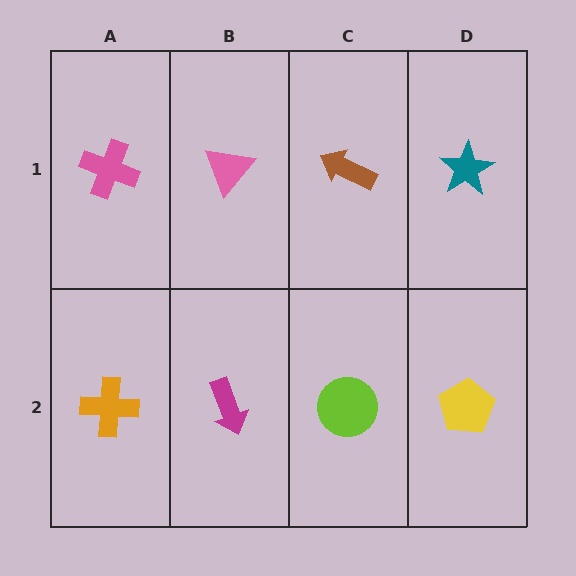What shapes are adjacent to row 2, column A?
A pink cross (row 1, column A), a magenta arrow (row 2, column B).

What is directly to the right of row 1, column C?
A teal star.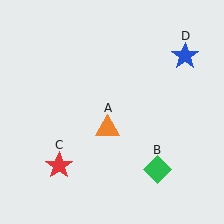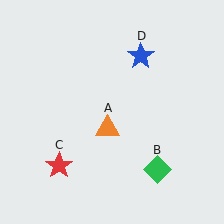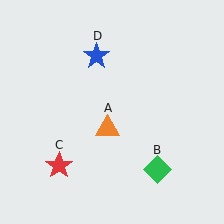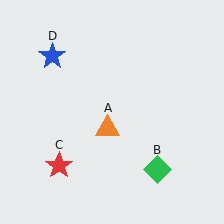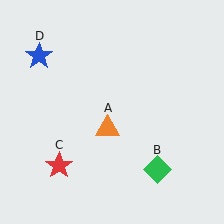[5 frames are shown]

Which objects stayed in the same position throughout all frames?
Orange triangle (object A) and green diamond (object B) and red star (object C) remained stationary.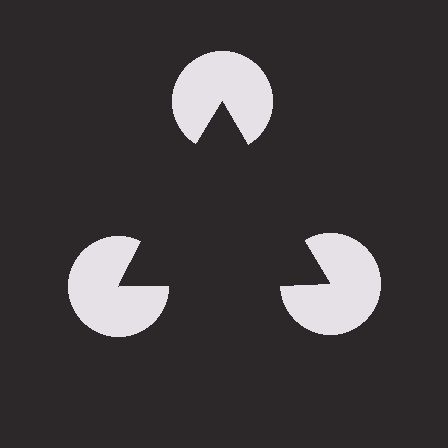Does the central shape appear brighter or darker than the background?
It typically appears slightly darker than the background, even though no actual brightness change is drawn.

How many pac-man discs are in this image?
There are 3 — one at each vertex of the illusory triangle.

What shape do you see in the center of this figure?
An illusory triangle — its edges are inferred from the aligned wedge cuts in the pac-man discs, not physically drawn.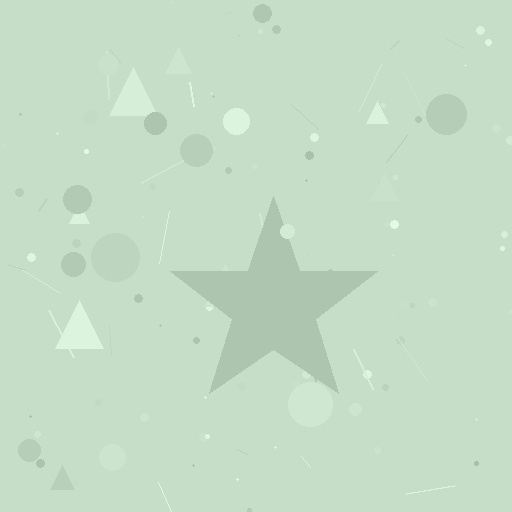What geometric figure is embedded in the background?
A star is embedded in the background.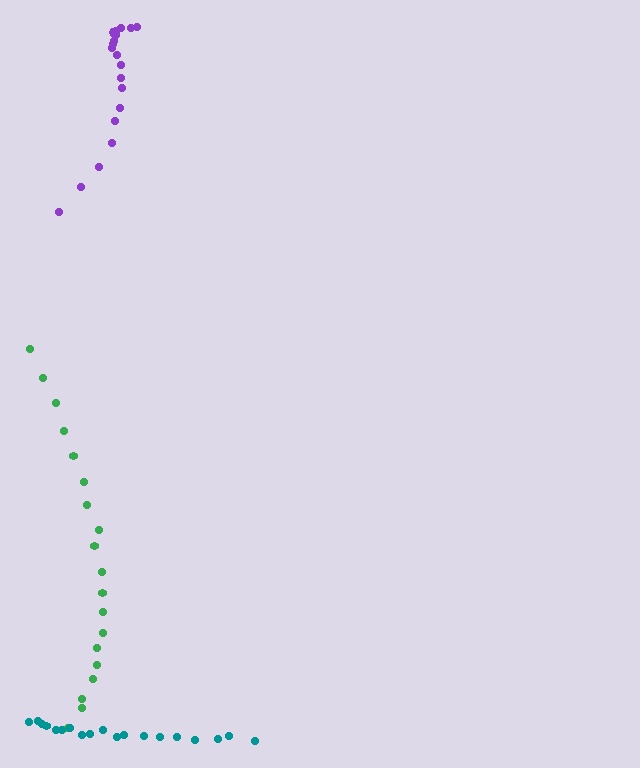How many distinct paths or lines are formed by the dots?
There are 3 distinct paths.